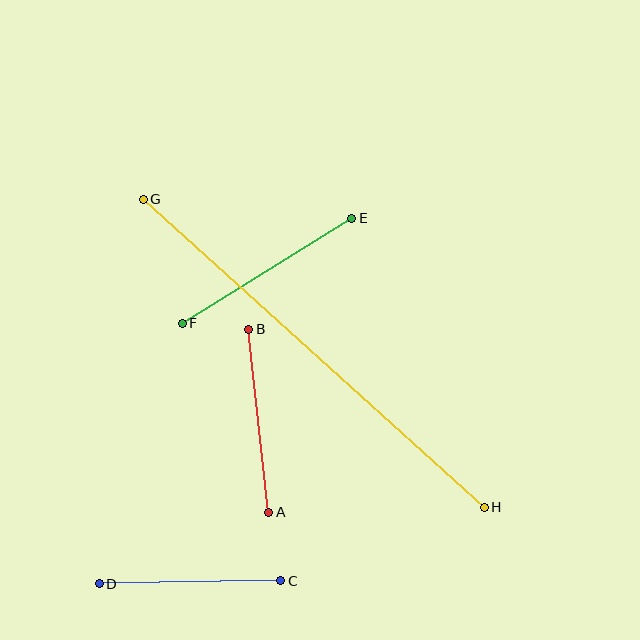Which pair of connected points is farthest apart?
Points G and H are farthest apart.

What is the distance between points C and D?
The distance is approximately 181 pixels.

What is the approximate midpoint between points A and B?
The midpoint is at approximately (259, 421) pixels.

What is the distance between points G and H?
The distance is approximately 460 pixels.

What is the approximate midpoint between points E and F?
The midpoint is at approximately (267, 271) pixels.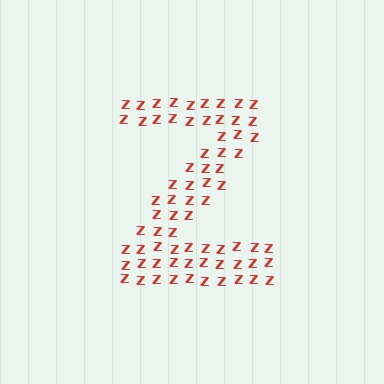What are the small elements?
The small elements are letter Z's.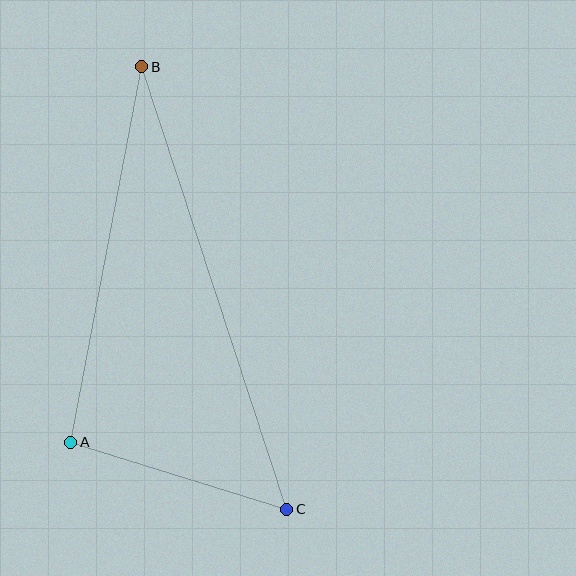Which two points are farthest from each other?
Points B and C are farthest from each other.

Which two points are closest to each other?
Points A and C are closest to each other.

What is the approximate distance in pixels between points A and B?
The distance between A and B is approximately 383 pixels.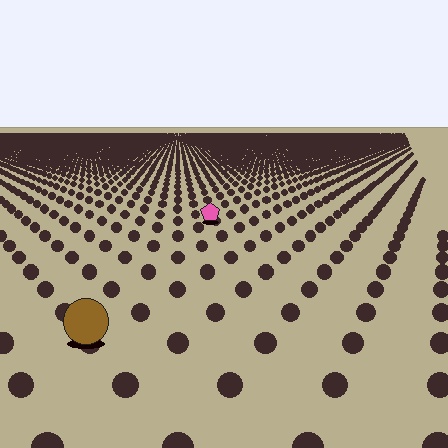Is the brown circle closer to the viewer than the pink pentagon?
Yes. The brown circle is closer — you can tell from the texture gradient: the ground texture is coarser near it.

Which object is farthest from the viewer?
The pink pentagon is farthest from the viewer. It appears smaller and the ground texture around it is denser.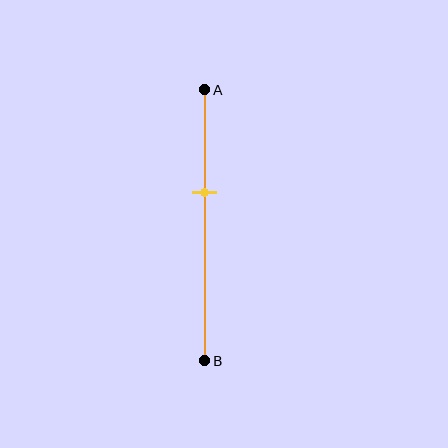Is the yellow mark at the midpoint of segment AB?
No, the mark is at about 40% from A, not at the 50% midpoint.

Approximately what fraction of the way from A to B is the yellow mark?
The yellow mark is approximately 40% of the way from A to B.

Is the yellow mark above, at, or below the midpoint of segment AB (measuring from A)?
The yellow mark is above the midpoint of segment AB.